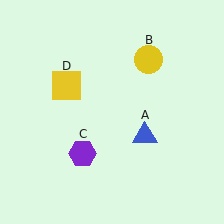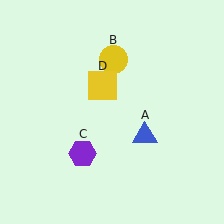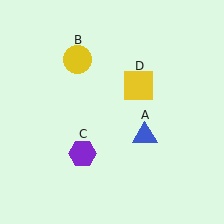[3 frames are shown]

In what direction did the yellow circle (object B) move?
The yellow circle (object B) moved left.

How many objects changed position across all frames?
2 objects changed position: yellow circle (object B), yellow square (object D).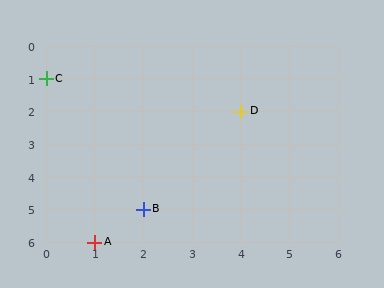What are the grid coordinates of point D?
Point D is at grid coordinates (4, 2).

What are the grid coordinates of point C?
Point C is at grid coordinates (0, 1).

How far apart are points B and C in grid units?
Points B and C are 2 columns and 4 rows apart (about 4.5 grid units diagonally).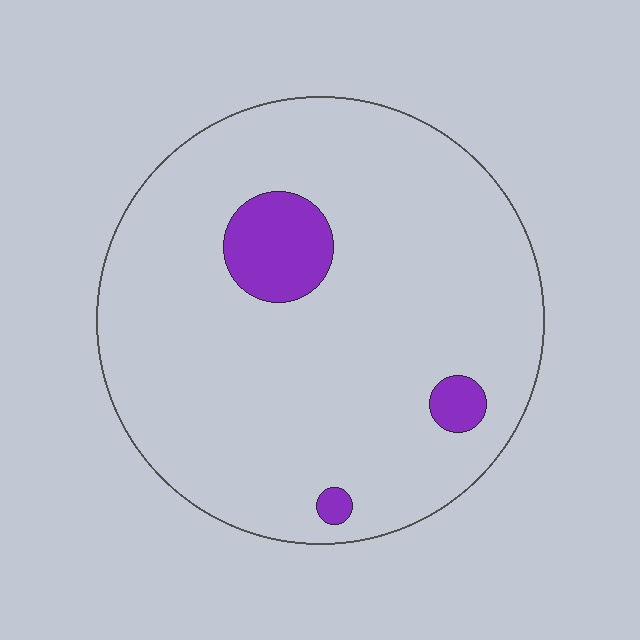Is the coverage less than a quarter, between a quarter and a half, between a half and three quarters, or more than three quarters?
Less than a quarter.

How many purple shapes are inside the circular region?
3.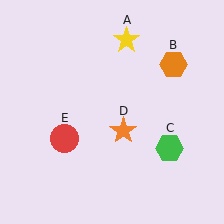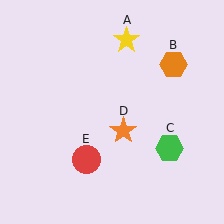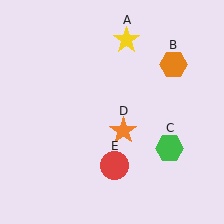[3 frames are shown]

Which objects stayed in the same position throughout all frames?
Yellow star (object A) and orange hexagon (object B) and green hexagon (object C) and orange star (object D) remained stationary.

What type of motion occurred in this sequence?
The red circle (object E) rotated counterclockwise around the center of the scene.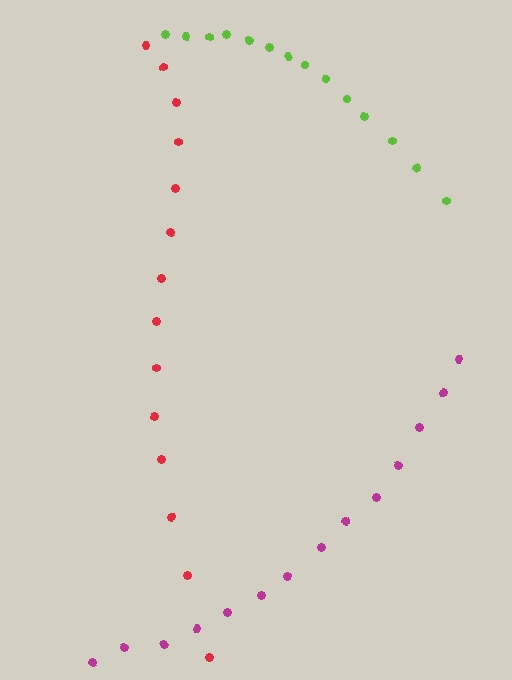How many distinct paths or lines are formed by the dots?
There are 3 distinct paths.